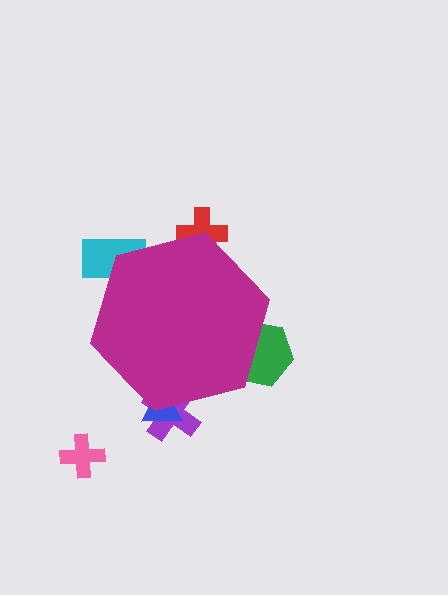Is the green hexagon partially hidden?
Yes, the green hexagon is partially hidden behind the magenta hexagon.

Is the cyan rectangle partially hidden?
Yes, the cyan rectangle is partially hidden behind the magenta hexagon.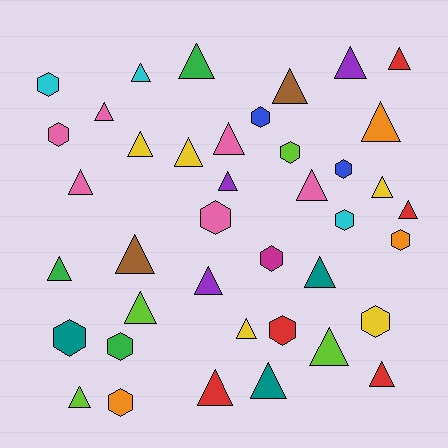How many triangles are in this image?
There are 26 triangles.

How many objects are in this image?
There are 40 objects.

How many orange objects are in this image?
There are 3 orange objects.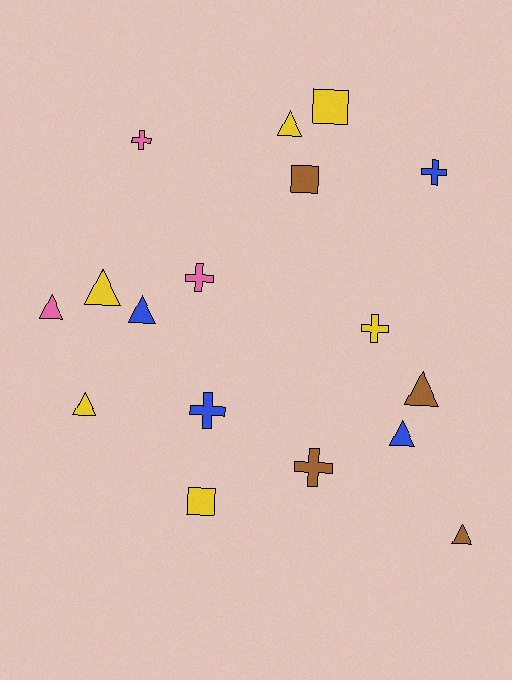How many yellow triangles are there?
There are 3 yellow triangles.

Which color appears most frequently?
Yellow, with 6 objects.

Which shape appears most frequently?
Triangle, with 8 objects.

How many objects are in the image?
There are 17 objects.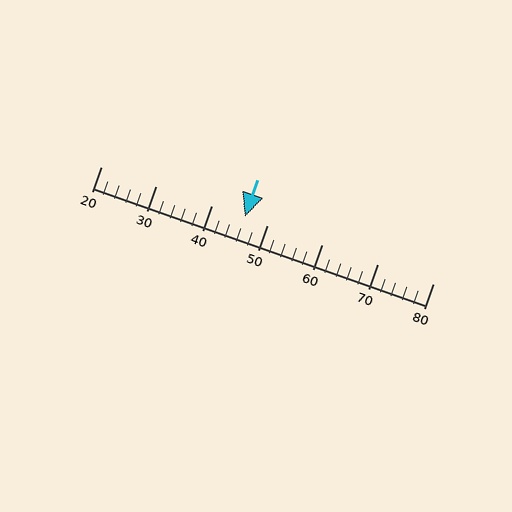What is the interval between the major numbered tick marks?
The major tick marks are spaced 10 units apart.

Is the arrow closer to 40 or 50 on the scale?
The arrow is closer to 50.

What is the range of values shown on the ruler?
The ruler shows values from 20 to 80.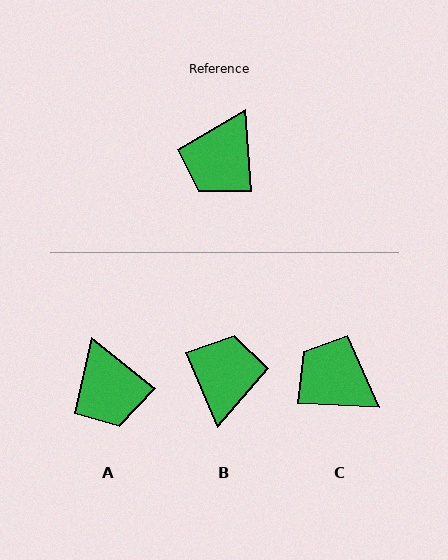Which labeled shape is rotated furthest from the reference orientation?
B, about 161 degrees away.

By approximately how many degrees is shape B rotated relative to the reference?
Approximately 161 degrees clockwise.